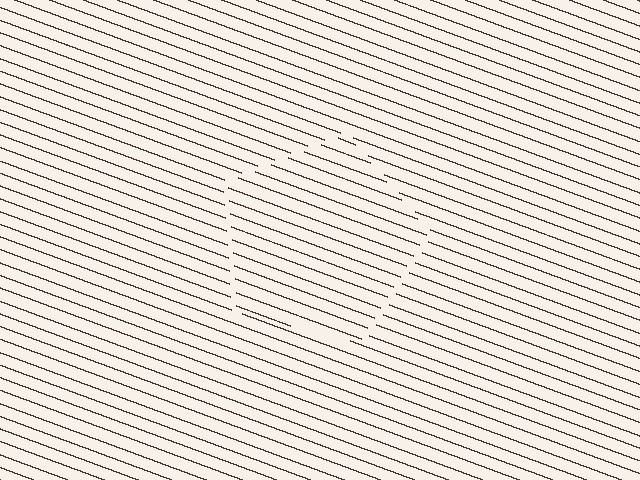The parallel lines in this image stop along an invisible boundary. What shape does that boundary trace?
An illusory pentagon. The interior of the shape contains the same grating, shifted by half a period — the contour is defined by the phase discontinuity where line-ends from the inner and outer gratings abut.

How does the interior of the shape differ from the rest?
The interior of the shape contains the same grating, shifted by half a period — the contour is defined by the phase discontinuity where line-ends from the inner and outer gratings abut.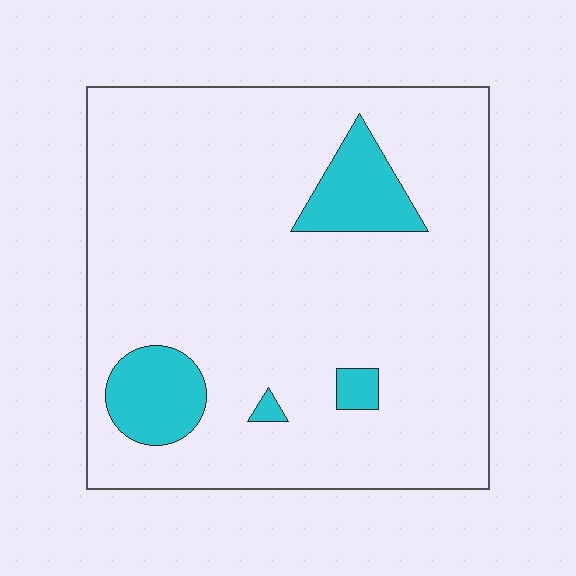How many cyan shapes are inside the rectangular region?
4.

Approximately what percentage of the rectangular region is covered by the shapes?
Approximately 10%.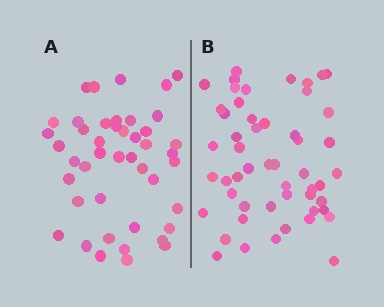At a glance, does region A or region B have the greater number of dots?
Region B (the right region) has more dots.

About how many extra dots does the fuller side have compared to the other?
Region B has roughly 8 or so more dots than region A.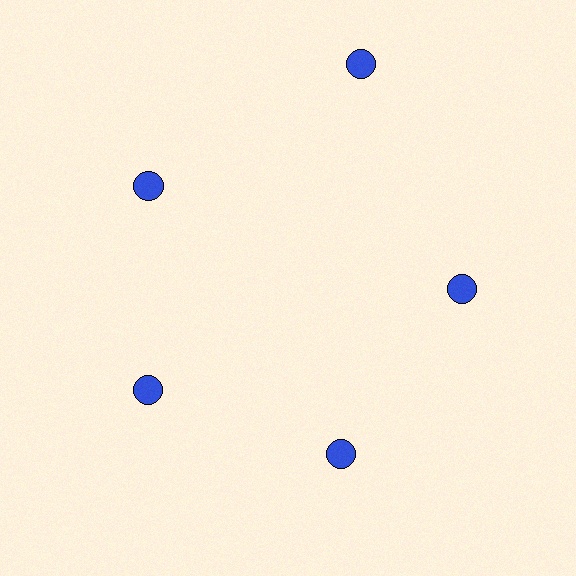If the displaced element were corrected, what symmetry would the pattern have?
It would have 5-fold rotational symmetry — the pattern would map onto itself every 72 degrees.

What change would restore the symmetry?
The symmetry would be restored by moving it inward, back onto the ring so that all 5 circles sit at equal angles and equal distance from the center.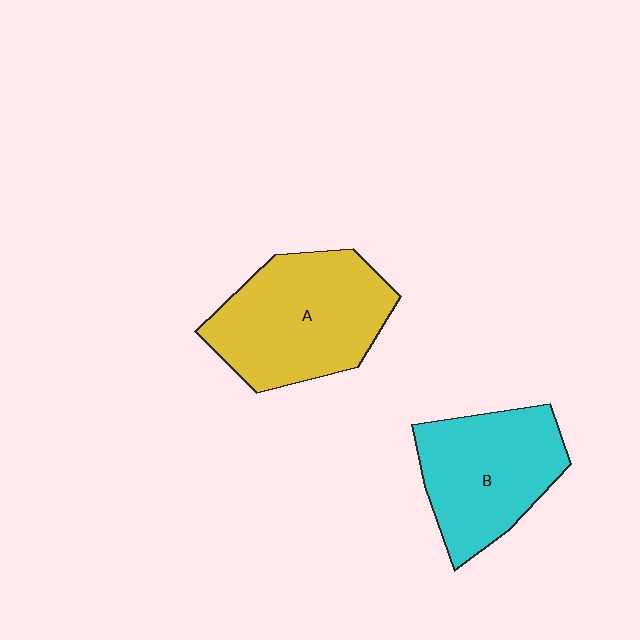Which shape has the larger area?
Shape A (yellow).